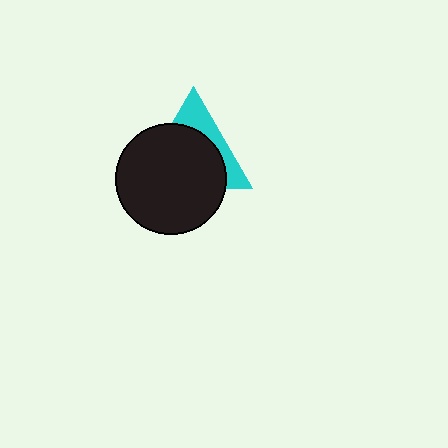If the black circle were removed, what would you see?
You would see the complete cyan triangle.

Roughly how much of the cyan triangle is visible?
A small part of it is visible (roughly 32%).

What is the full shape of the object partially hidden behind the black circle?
The partially hidden object is a cyan triangle.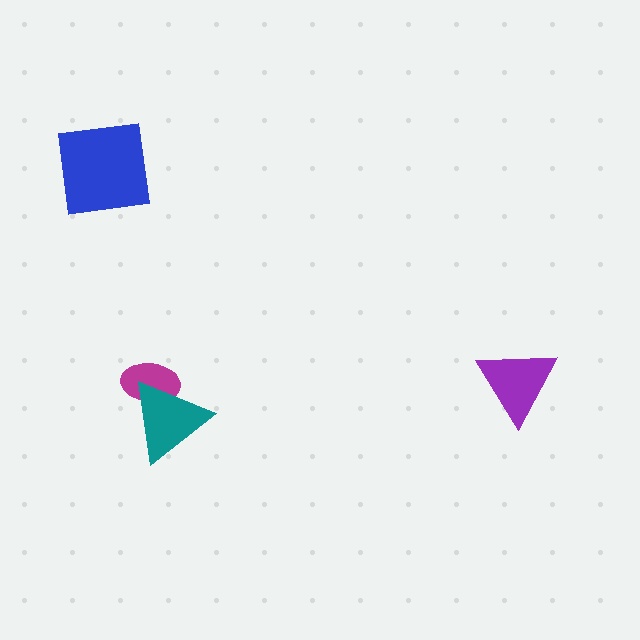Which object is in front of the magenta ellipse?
The teal triangle is in front of the magenta ellipse.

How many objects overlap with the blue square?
0 objects overlap with the blue square.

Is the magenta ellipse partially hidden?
Yes, it is partially covered by another shape.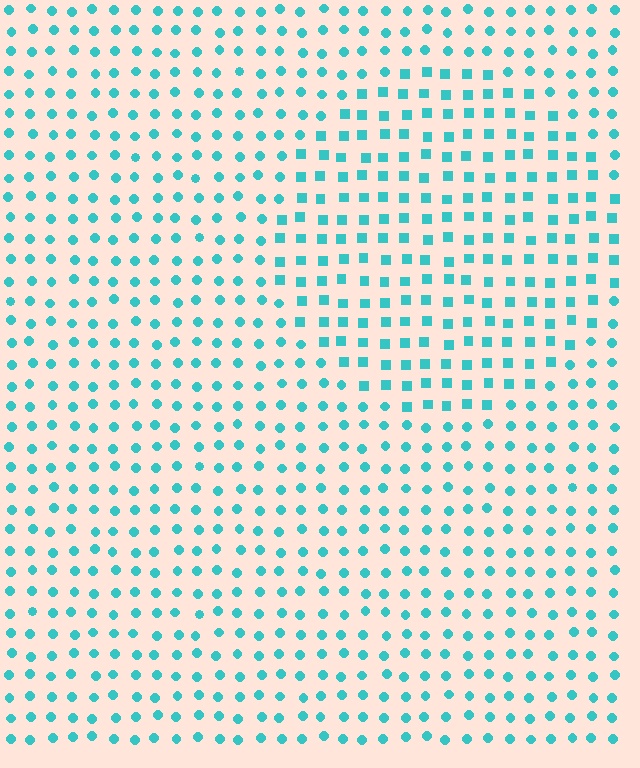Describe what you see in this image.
The image is filled with small cyan elements arranged in a uniform grid. A circle-shaped region contains squares, while the surrounding area contains circles. The boundary is defined purely by the change in element shape.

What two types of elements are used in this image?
The image uses squares inside the circle region and circles outside it.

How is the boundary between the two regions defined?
The boundary is defined by a change in element shape: squares inside vs. circles outside. All elements share the same color and spacing.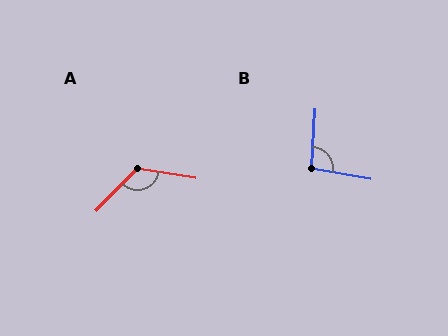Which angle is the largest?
A, at approximately 125 degrees.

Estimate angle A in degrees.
Approximately 125 degrees.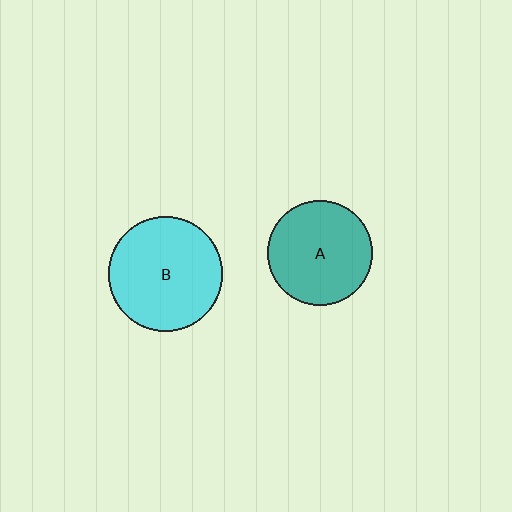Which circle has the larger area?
Circle B (cyan).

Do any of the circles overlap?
No, none of the circles overlap.